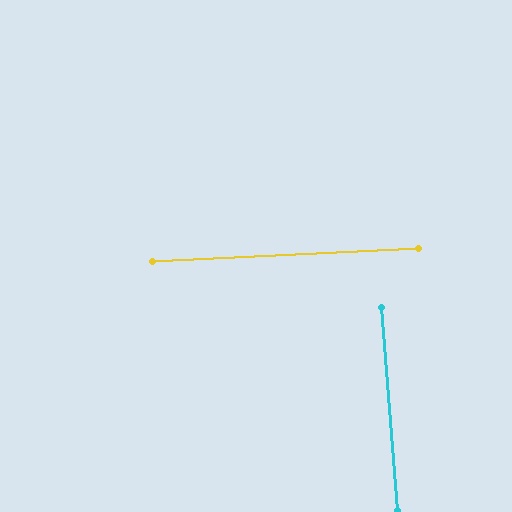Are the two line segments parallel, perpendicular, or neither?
Perpendicular — they meet at approximately 88°.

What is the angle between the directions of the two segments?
Approximately 88 degrees.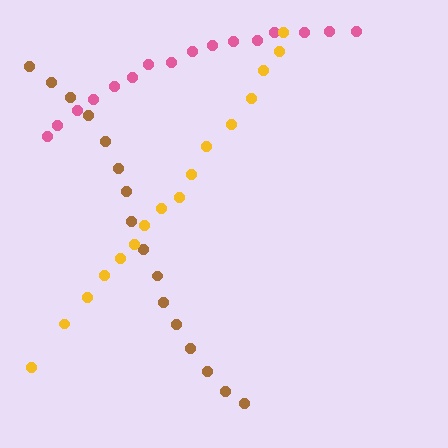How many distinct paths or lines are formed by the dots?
There are 3 distinct paths.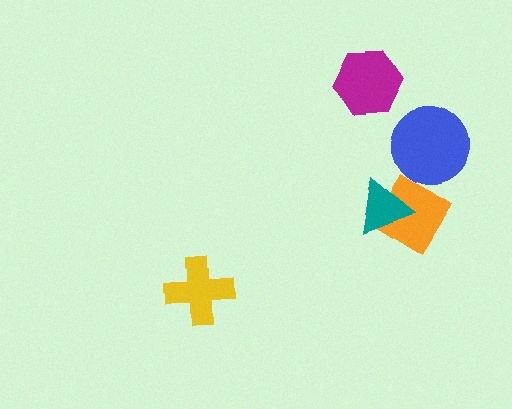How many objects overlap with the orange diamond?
1 object overlaps with the orange diamond.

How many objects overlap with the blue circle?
0 objects overlap with the blue circle.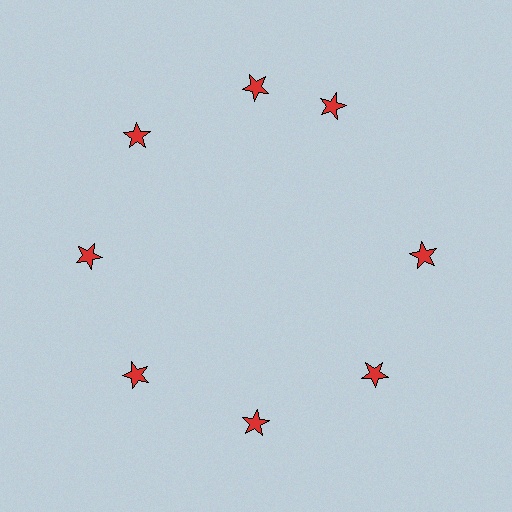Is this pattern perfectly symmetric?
No. The 8 red stars are arranged in a ring, but one element near the 2 o'clock position is rotated out of alignment along the ring, breaking the 8-fold rotational symmetry.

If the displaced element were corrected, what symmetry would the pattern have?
It would have 8-fold rotational symmetry — the pattern would map onto itself every 45 degrees.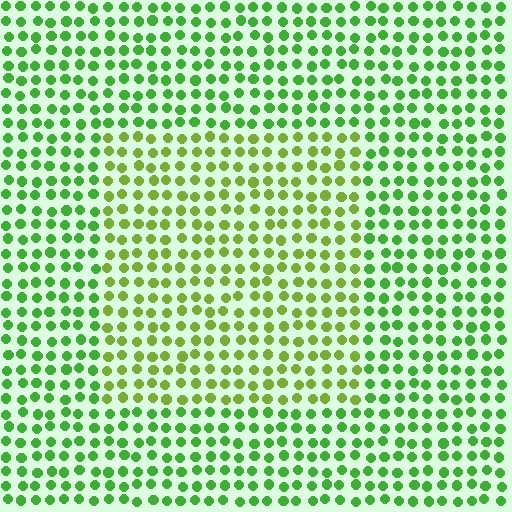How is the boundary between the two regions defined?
The boundary is defined purely by a slight shift in hue (about 28 degrees). Spacing, size, and orientation are identical on both sides.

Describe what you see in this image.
The image is filled with small green elements in a uniform arrangement. A rectangle-shaped region is visible where the elements are tinted to a slightly different hue, forming a subtle color boundary.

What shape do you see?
I see a rectangle.